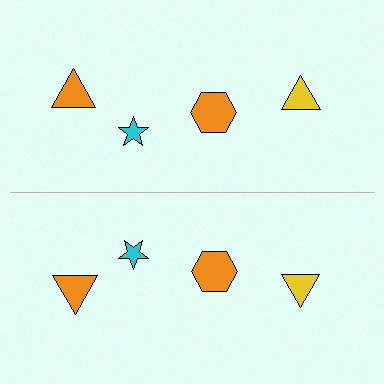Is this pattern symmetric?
Yes, this pattern has bilateral (reflection) symmetry.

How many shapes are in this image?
There are 8 shapes in this image.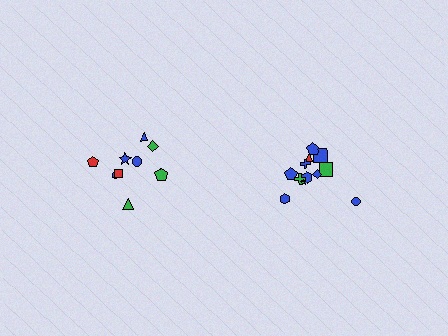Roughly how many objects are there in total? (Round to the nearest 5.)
Roughly 20 objects in total.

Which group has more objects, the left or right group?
The right group.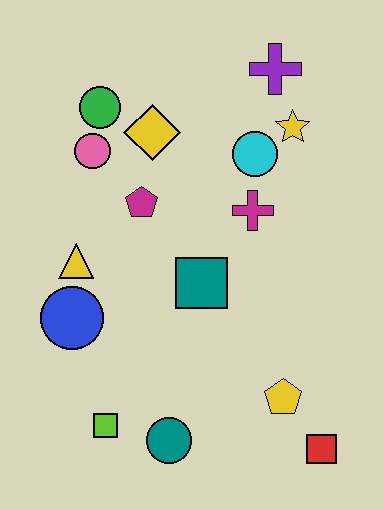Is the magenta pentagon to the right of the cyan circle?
No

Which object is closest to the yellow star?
The cyan circle is closest to the yellow star.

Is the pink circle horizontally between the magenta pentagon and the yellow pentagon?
No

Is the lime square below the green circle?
Yes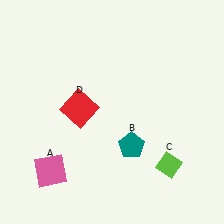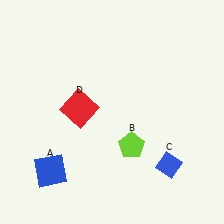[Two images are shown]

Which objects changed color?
A changed from pink to blue. B changed from teal to lime. C changed from lime to blue.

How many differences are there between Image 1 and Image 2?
There are 3 differences between the two images.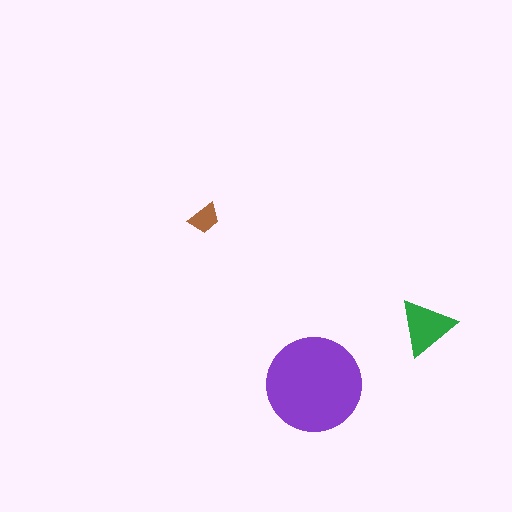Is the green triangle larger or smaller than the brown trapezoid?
Larger.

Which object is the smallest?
The brown trapezoid.